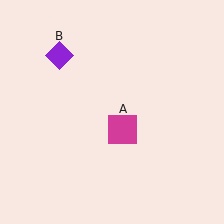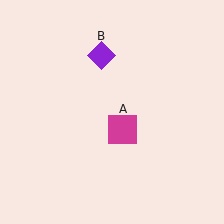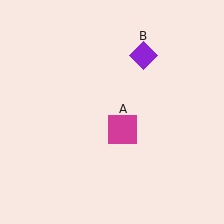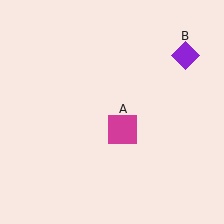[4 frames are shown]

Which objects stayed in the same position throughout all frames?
Magenta square (object A) remained stationary.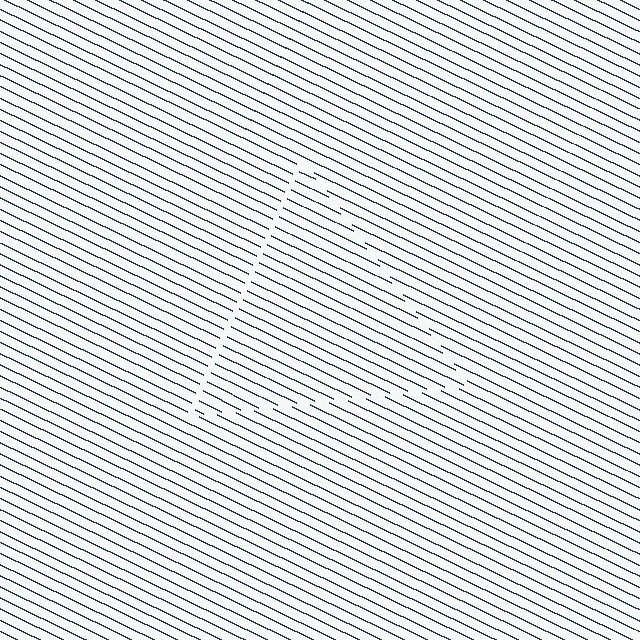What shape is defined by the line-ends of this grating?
An illusory triangle. The interior of the shape contains the same grating, shifted by half a period — the contour is defined by the phase discontinuity where line-ends from the inner and outer gratings abut.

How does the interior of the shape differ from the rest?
The interior of the shape contains the same grating, shifted by half a period — the contour is defined by the phase discontinuity where line-ends from the inner and outer gratings abut.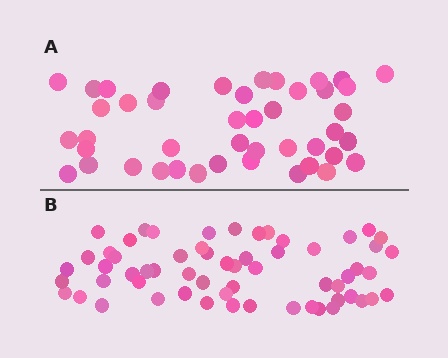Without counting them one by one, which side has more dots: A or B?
Region B (the bottom region) has more dots.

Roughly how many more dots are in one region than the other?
Region B has approximately 15 more dots than region A.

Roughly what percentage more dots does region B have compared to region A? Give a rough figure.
About 35% more.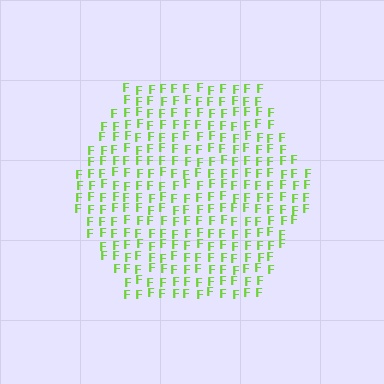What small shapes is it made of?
It is made of small letter F's.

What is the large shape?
The large shape is a hexagon.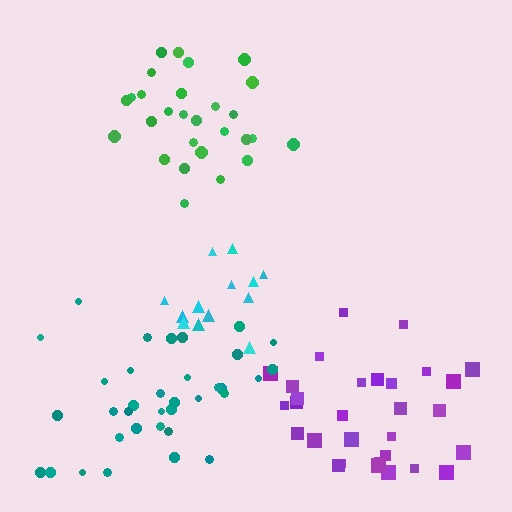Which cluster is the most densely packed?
Green.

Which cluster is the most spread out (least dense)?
Teal.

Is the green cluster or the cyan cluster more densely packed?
Green.